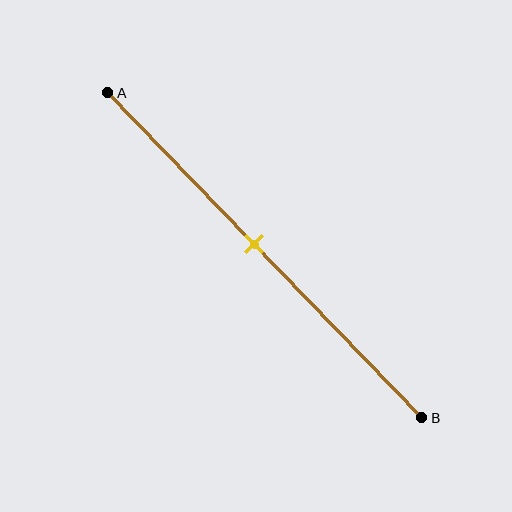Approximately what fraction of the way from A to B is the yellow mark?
The yellow mark is approximately 45% of the way from A to B.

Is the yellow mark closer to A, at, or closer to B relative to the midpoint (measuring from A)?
The yellow mark is closer to point A than the midpoint of segment AB.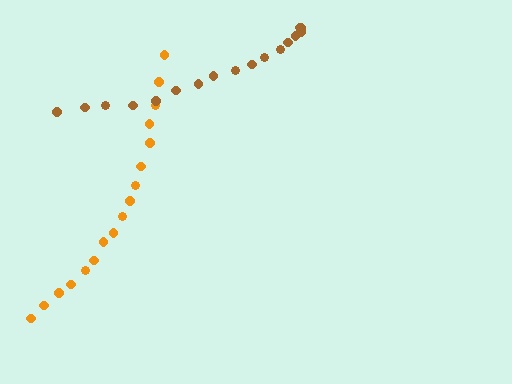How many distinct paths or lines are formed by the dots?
There are 2 distinct paths.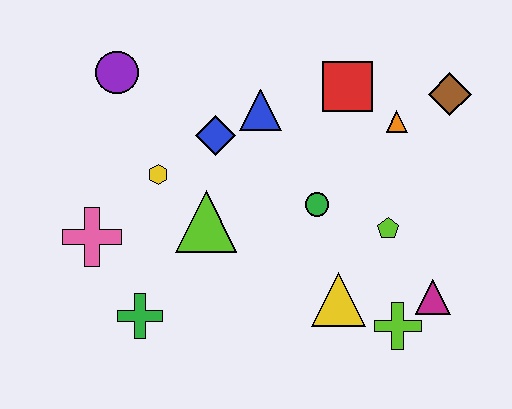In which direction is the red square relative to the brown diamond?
The red square is to the left of the brown diamond.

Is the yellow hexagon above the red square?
No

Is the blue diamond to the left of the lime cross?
Yes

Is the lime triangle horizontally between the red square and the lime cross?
No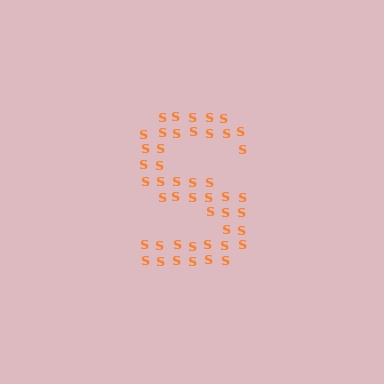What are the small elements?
The small elements are letter S's.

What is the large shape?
The large shape is the letter S.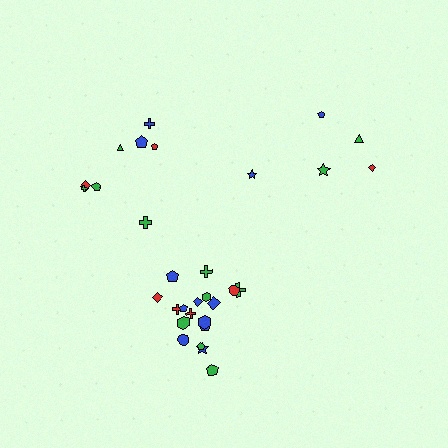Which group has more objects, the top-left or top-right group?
The top-left group.